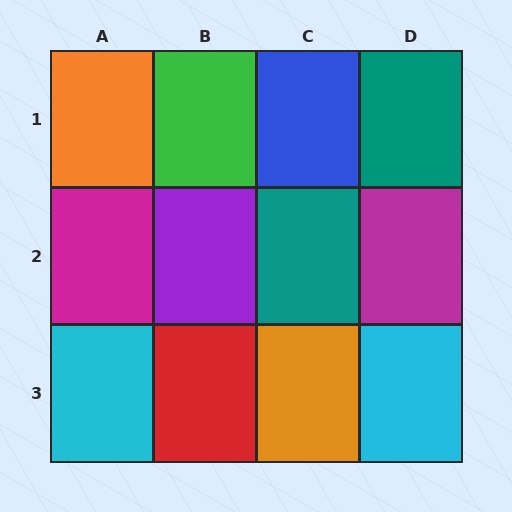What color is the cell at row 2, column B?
Purple.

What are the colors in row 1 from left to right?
Orange, green, blue, teal.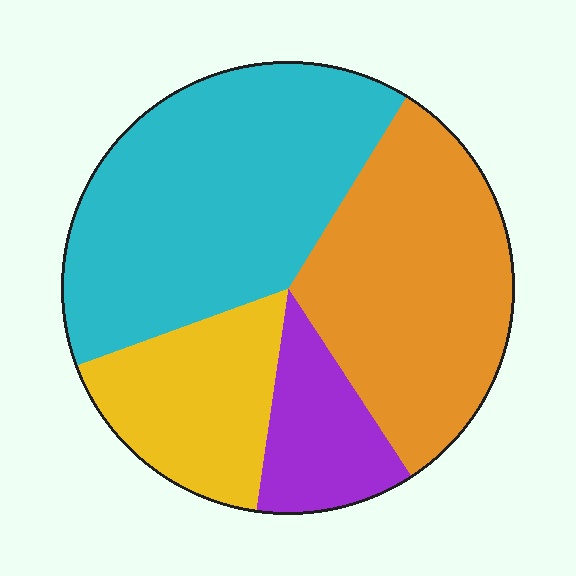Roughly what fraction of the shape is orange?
Orange takes up between a sixth and a third of the shape.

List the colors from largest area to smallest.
From largest to smallest: cyan, orange, yellow, purple.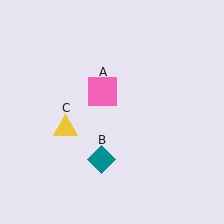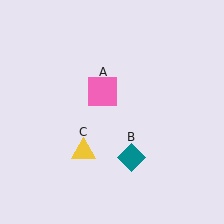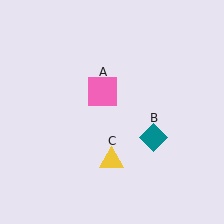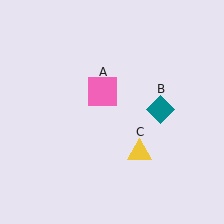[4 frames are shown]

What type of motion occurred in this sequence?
The teal diamond (object B), yellow triangle (object C) rotated counterclockwise around the center of the scene.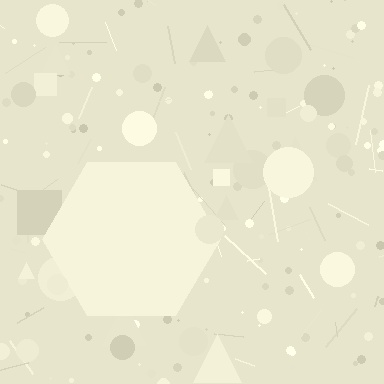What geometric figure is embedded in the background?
A hexagon is embedded in the background.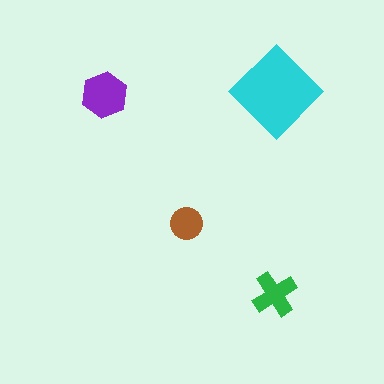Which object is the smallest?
The brown circle.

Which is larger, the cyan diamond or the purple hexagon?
The cyan diamond.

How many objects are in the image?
There are 4 objects in the image.